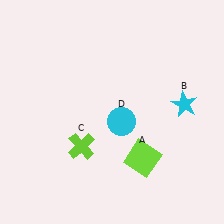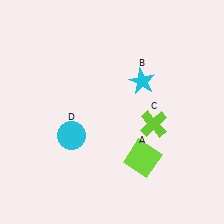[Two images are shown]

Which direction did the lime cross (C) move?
The lime cross (C) moved right.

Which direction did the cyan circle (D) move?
The cyan circle (D) moved left.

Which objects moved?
The objects that moved are: the cyan star (B), the lime cross (C), the cyan circle (D).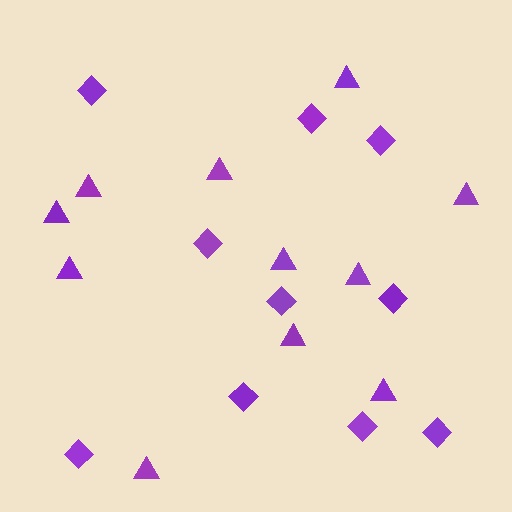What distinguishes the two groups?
There are 2 groups: one group of diamonds (10) and one group of triangles (11).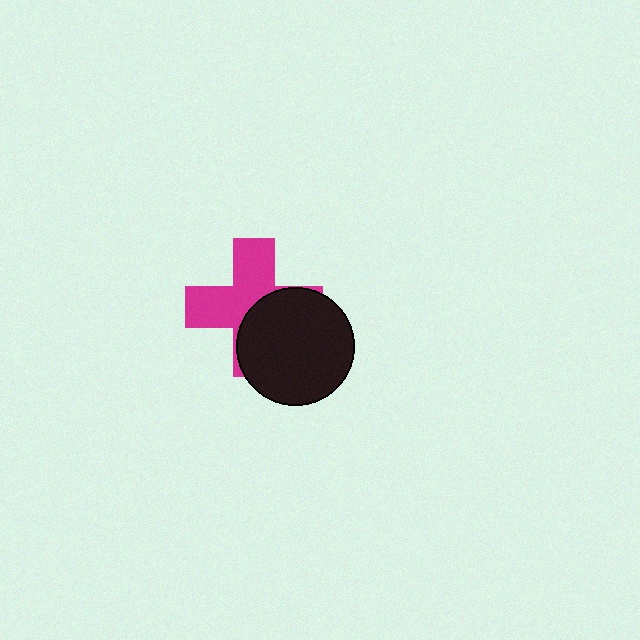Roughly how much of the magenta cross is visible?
About half of it is visible (roughly 54%).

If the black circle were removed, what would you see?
You would see the complete magenta cross.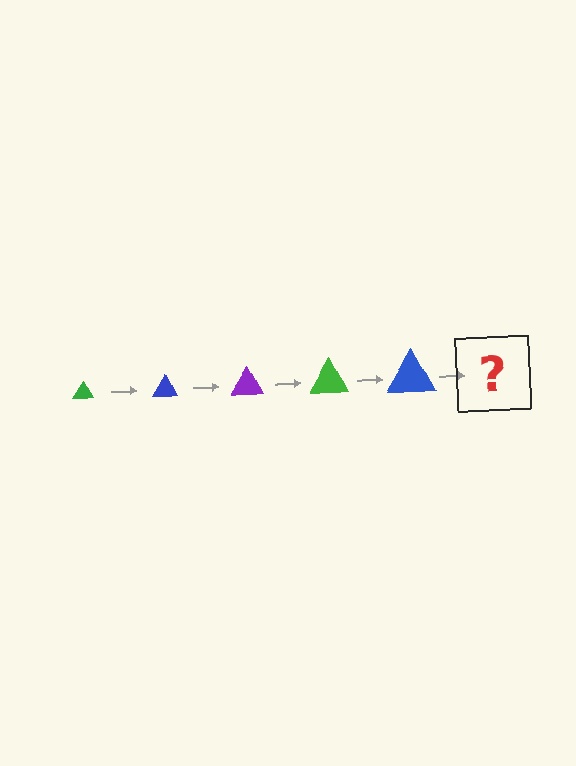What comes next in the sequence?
The next element should be a purple triangle, larger than the previous one.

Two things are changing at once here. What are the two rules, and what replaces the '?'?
The two rules are that the triangle grows larger each step and the color cycles through green, blue, and purple. The '?' should be a purple triangle, larger than the previous one.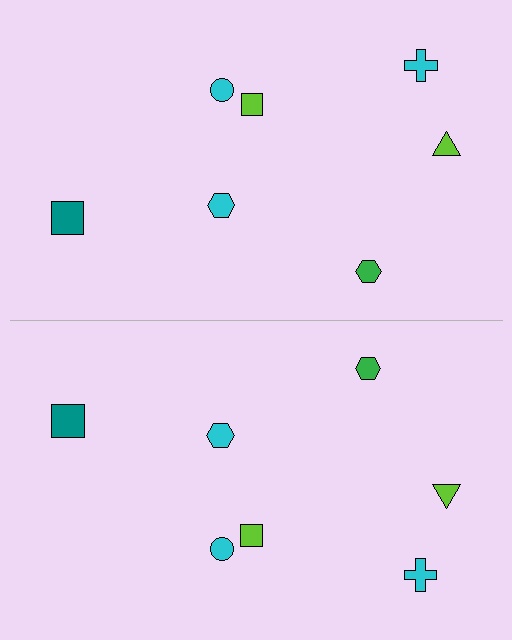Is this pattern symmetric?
Yes, this pattern has bilateral (reflection) symmetry.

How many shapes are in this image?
There are 14 shapes in this image.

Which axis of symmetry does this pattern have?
The pattern has a horizontal axis of symmetry running through the center of the image.